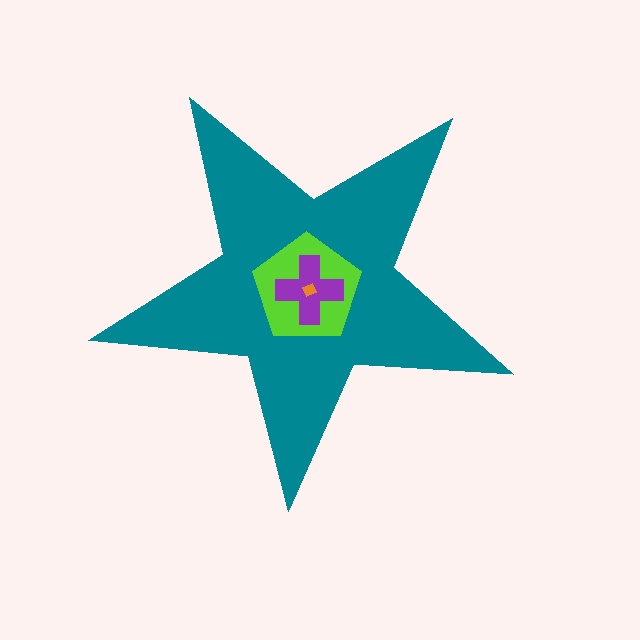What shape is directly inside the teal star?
The lime pentagon.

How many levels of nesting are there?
4.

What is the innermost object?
The orange diamond.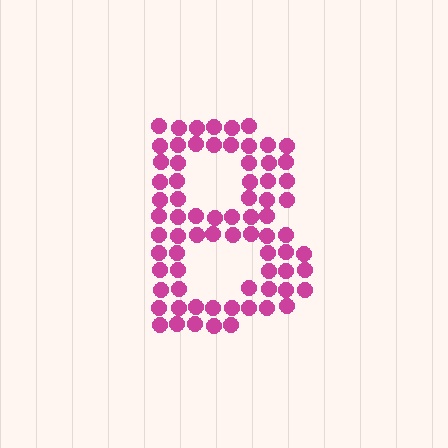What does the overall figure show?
The overall figure shows the letter B.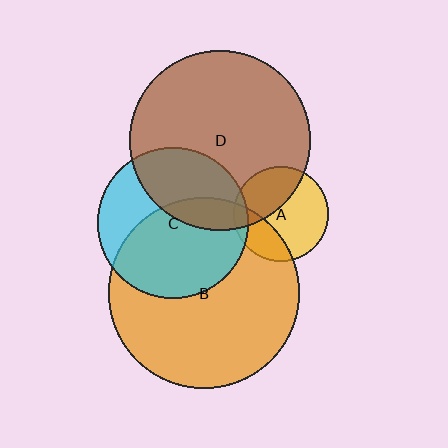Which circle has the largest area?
Circle B (orange).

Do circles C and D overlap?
Yes.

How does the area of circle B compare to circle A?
Approximately 4.0 times.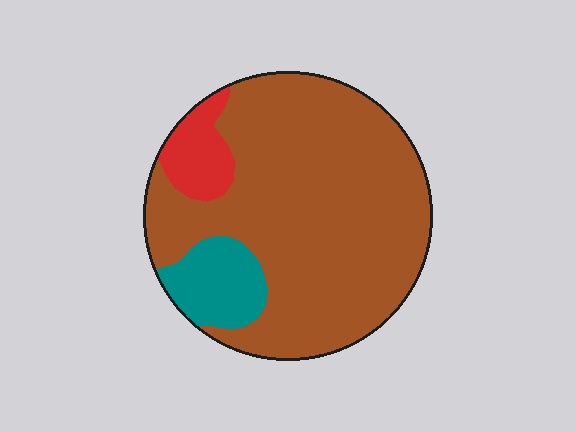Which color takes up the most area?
Brown, at roughly 80%.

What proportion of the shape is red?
Red takes up about one tenth (1/10) of the shape.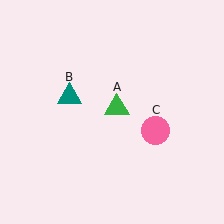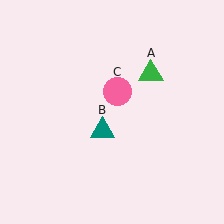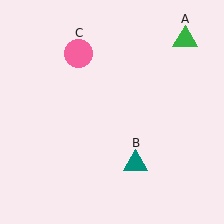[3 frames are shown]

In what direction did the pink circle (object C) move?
The pink circle (object C) moved up and to the left.